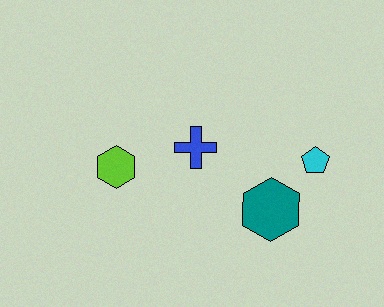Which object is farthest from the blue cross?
The cyan pentagon is farthest from the blue cross.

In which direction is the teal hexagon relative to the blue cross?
The teal hexagon is to the right of the blue cross.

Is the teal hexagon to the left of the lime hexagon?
No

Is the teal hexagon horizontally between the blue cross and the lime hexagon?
No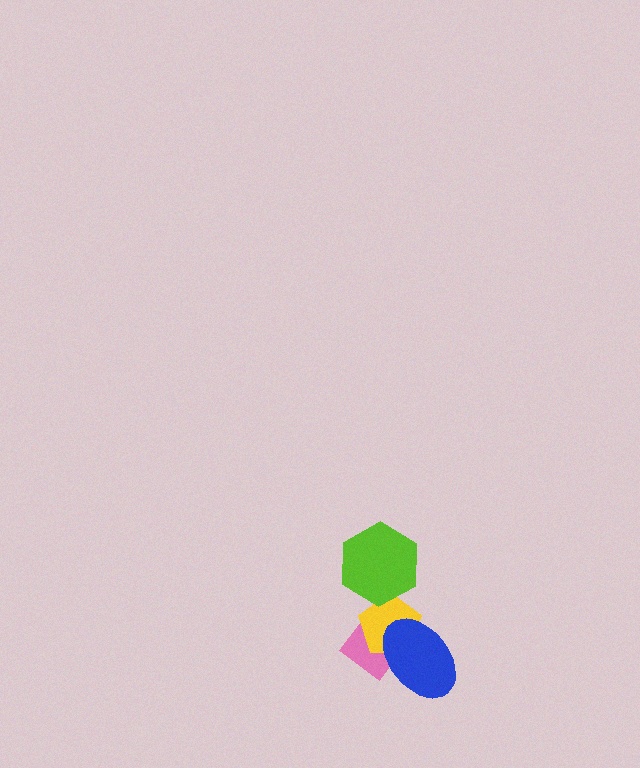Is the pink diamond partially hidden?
Yes, it is partially covered by another shape.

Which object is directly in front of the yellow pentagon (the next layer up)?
The lime hexagon is directly in front of the yellow pentagon.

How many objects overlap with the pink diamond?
2 objects overlap with the pink diamond.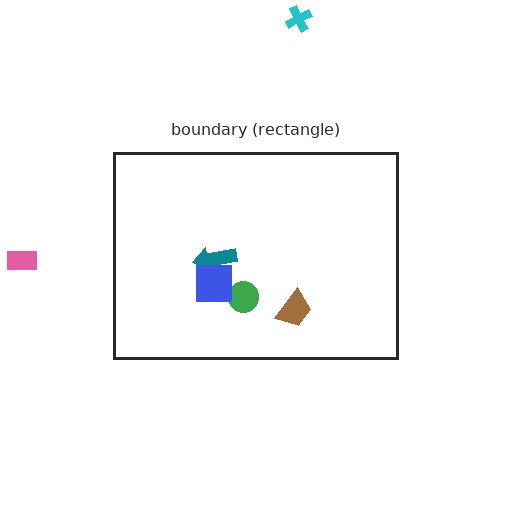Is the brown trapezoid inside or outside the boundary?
Inside.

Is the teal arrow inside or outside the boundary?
Inside.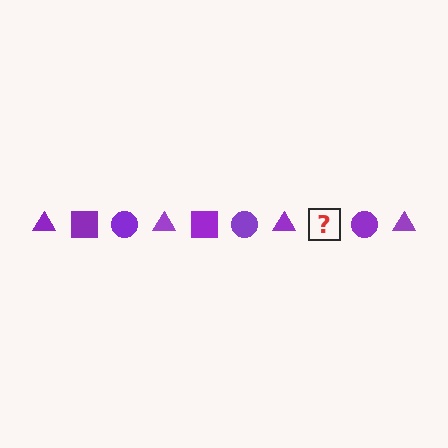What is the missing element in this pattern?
The missing element is a purple square.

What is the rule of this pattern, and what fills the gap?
The rule is that the pattern cycles through triangle, square, circle shapes in purple. The gap should be filled with a purple square.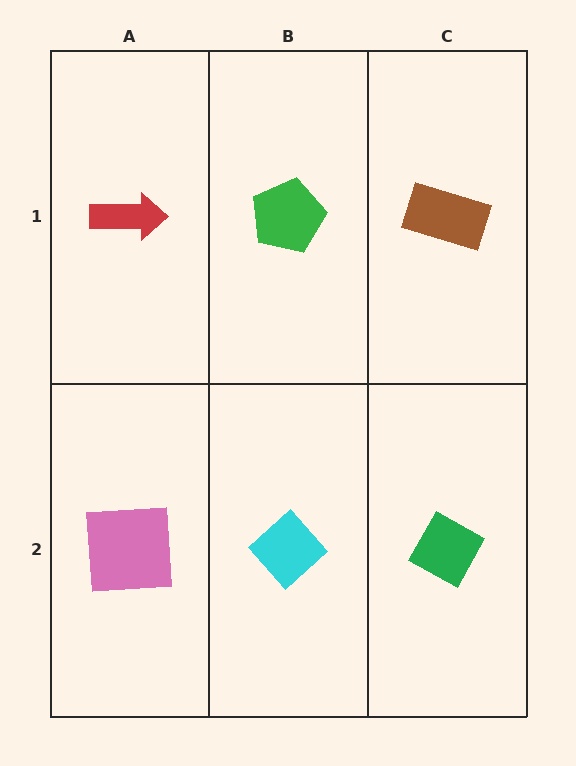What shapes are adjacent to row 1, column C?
A green diamond (row 2, column C), a green pentagon (row 1, column B).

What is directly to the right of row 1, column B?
A brown rectangle.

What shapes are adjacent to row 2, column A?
A red arrow (row 1, column A), a cyan diamond (row 2, column B).